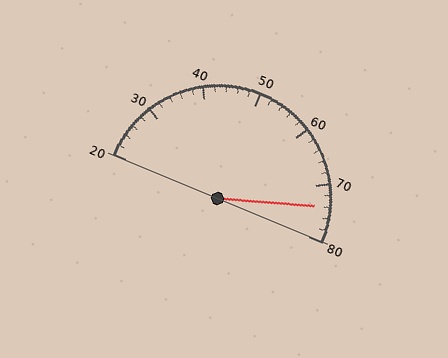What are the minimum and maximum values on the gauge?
The gauge ranges from 20 to 80.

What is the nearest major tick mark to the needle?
The nearest major tick mark is 70.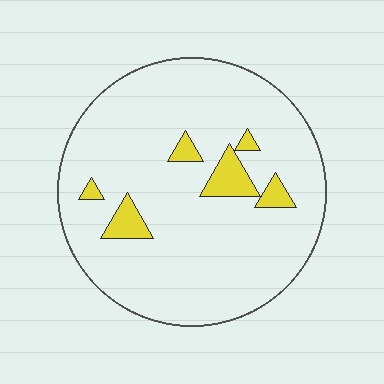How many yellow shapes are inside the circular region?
6.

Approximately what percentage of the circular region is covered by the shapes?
Approximately 10%.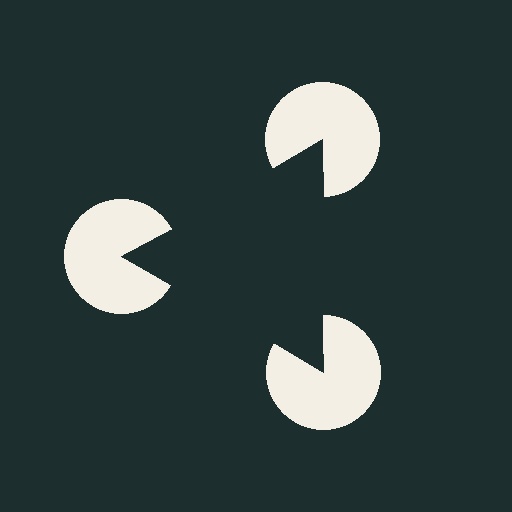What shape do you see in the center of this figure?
An illusory triangle — its edges are inferred from the aligned wedge cuts in the pac-man discs, not physically drawn.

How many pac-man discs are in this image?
There are 3 — one at each vertex of the illusory triangle.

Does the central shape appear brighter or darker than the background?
It typically appears slightly darker than the background, even though no actual brightness change is drawn.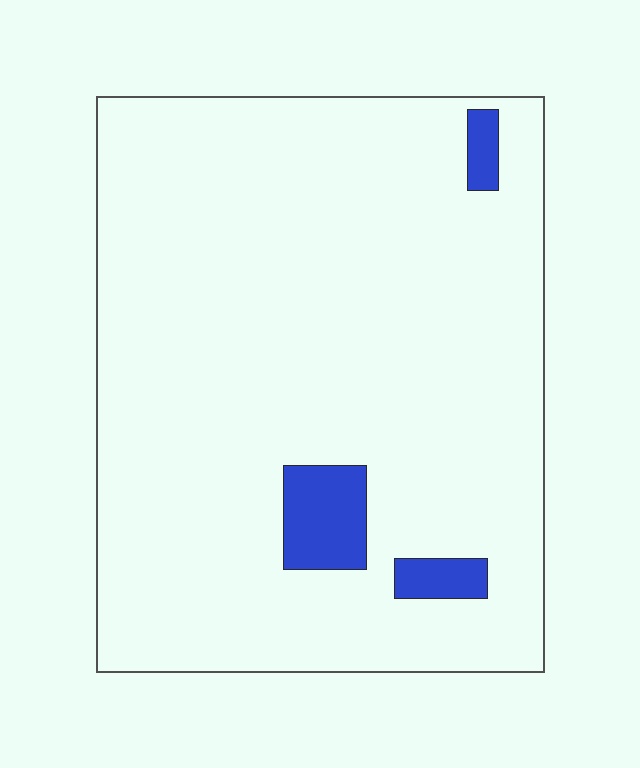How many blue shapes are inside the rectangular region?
3.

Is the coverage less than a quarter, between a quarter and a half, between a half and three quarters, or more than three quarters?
Less than a quarter.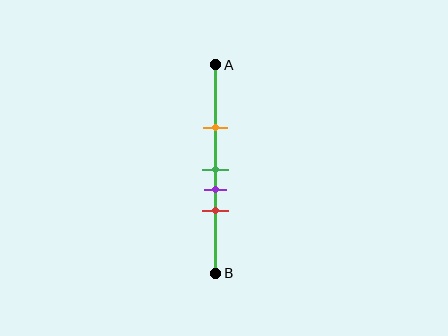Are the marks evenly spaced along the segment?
No, the marks are not evenly spaced.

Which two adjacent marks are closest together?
The green and purple marks are the closest adjacent pair.